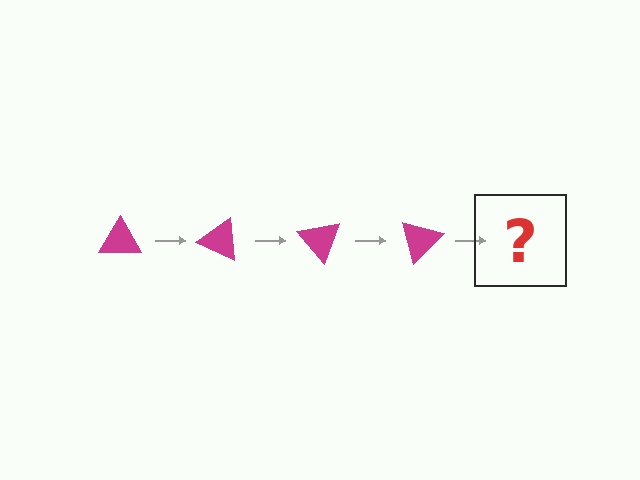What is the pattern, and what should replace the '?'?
The pattern is that the triangle rotates 25 degrees each step. The '?' should be a magenta triangle rotated 100 degrees.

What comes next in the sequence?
The next element should be a magenta triangle rotated 100 degrees.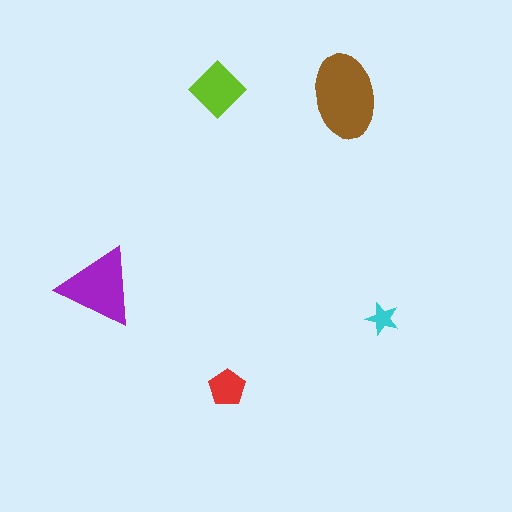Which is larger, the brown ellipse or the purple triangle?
The brown ellipse.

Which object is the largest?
The brown ellipse.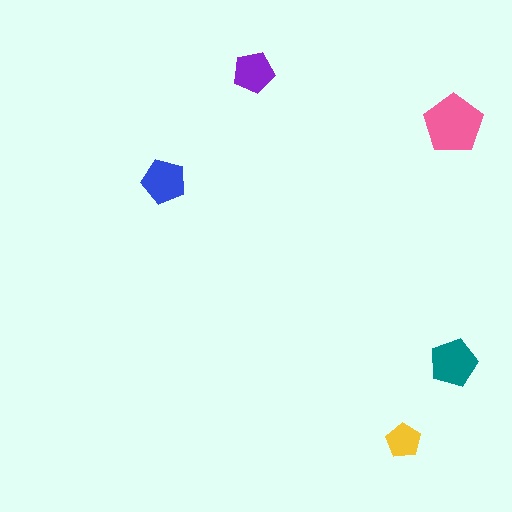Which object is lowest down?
The yellow pentagon is bottommost.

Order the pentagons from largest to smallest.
the pink one, the teal one, the blue one, the purple one, the yellow one.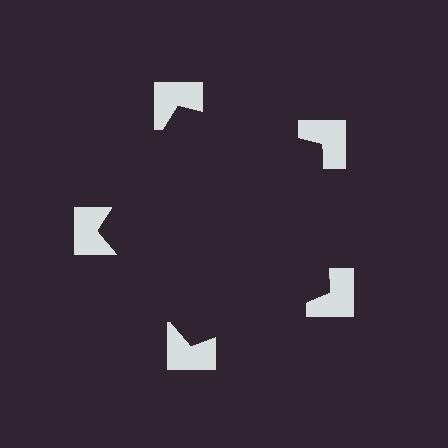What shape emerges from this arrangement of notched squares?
An illusory pentagon — its edges are inferred from the aligned wedge cuts in the notched squares, not physically drawn.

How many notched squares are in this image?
There are 5 — one at each vertex of the illusory pentagon.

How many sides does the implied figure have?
5 sides.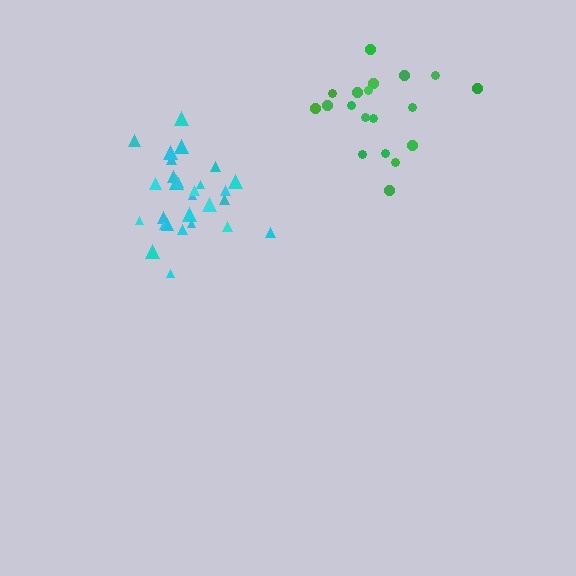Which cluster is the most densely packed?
Cyan.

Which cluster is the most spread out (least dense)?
Green.